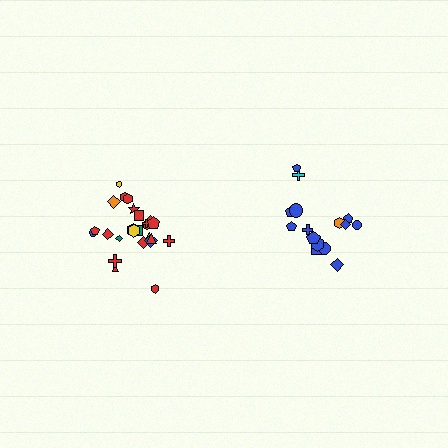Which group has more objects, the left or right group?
The left group.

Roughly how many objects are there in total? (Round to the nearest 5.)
Roughly 40 objects in total.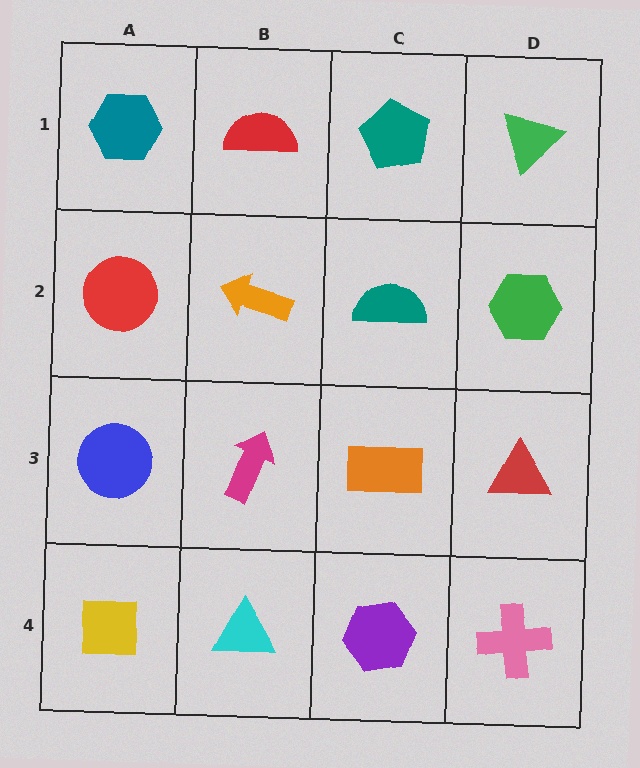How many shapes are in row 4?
4 shapes.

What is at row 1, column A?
A teal hexagon.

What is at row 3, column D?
A red triangle.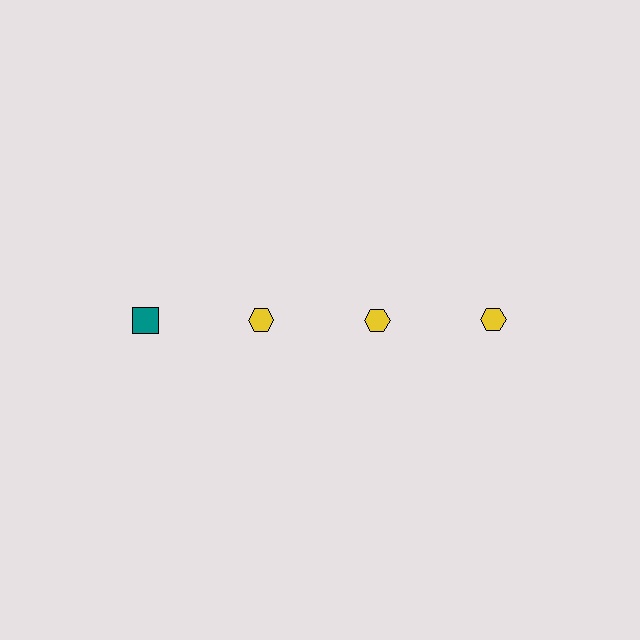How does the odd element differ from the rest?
It differs in both color (teal instead of yellow) and shape (square instead of hexagon).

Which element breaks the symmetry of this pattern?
The teal square in the top row, leftmost column breaks the symmetry. All other shapes are yellow hexagons.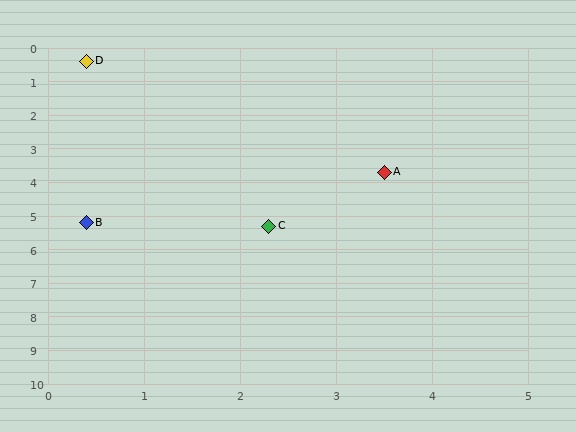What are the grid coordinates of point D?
Point D is at approximately (0.4, 0.4).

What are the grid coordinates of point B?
Point B is at approximately (0.4, 5.2).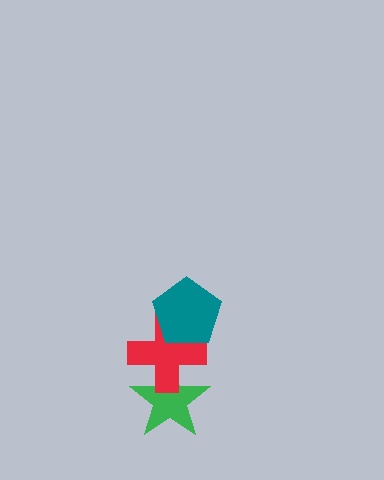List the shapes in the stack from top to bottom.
From top to bottom: the teal pentagon, the red cross, the green star.